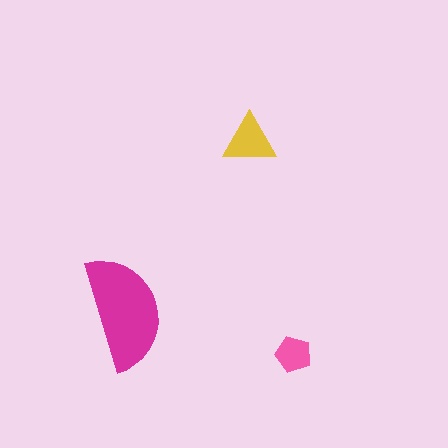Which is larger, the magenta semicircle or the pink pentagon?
The magenta semicircle.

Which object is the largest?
The magenta semicircle.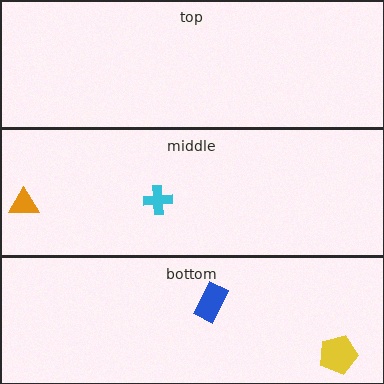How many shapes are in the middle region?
2.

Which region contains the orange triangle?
The middle region.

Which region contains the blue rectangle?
The bottom region.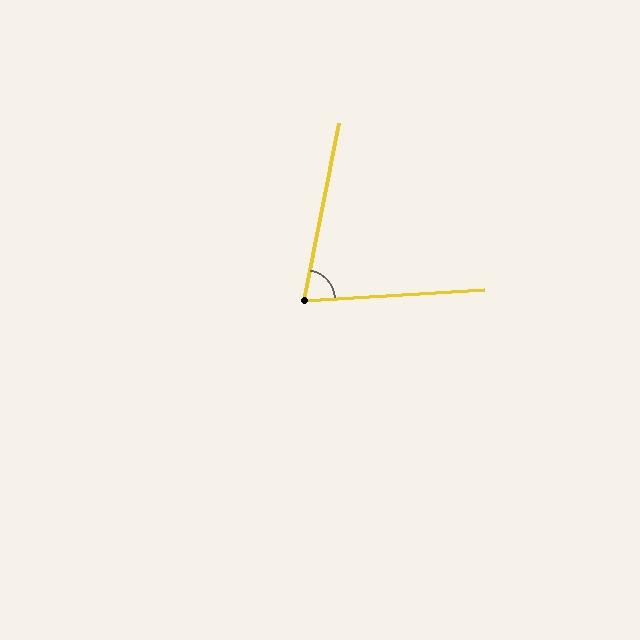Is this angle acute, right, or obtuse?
It is acute.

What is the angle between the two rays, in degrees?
Approximately 75 degrees.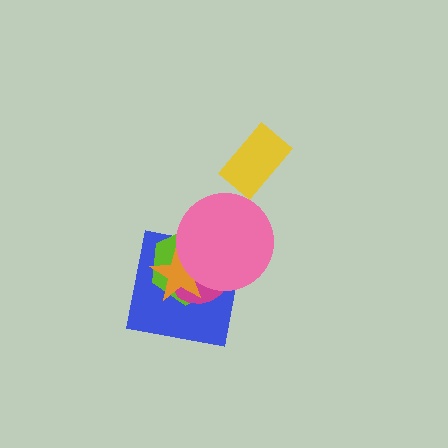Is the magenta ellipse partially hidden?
Yes, it is partially covered by another shape.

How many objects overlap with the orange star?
4 objects overlap with the orange star.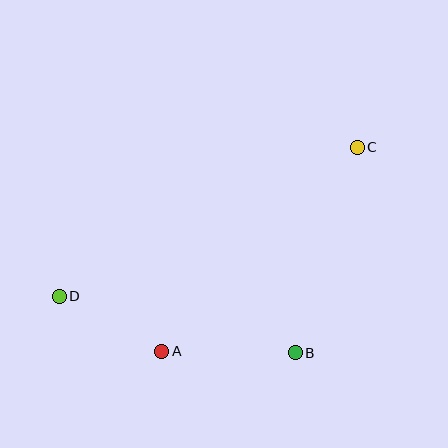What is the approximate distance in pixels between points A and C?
The distance between A and C is approximately 283 pixels.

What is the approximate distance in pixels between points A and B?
The distance between A and B is approximately 134 pixels.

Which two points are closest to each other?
Points A and D are closest to each other.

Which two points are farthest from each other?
Points C and D are farthest from each other.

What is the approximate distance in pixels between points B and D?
The distance between B and D is approximately 243 pixels.